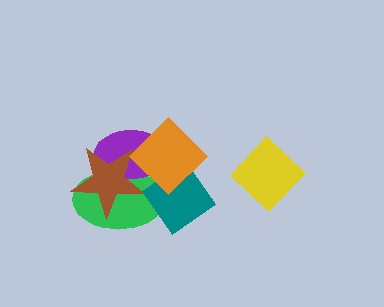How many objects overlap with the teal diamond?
3 objects overlap with the teal diamond.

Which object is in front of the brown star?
The orange diamond is in front of the brown star.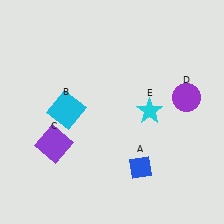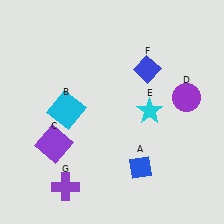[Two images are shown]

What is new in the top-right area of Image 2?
A blue diamond (F) was added in the top-right area of Image 2.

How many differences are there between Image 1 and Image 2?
There are 2 differences between the two images.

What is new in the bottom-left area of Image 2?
A purple cross (G) was added in the bottom-left area of Image 2.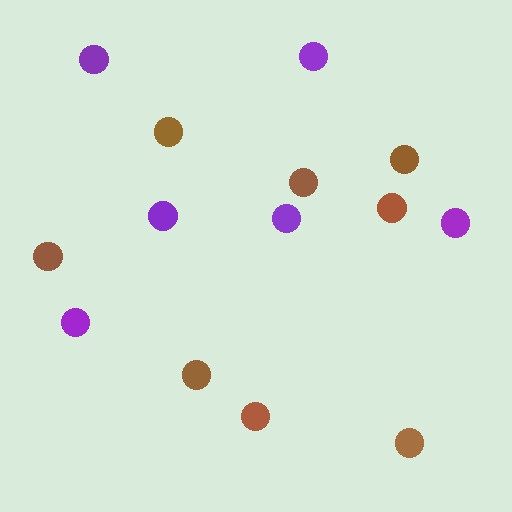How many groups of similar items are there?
There are 2 groups: one group of brown circles (8) and one group of purple circles (6).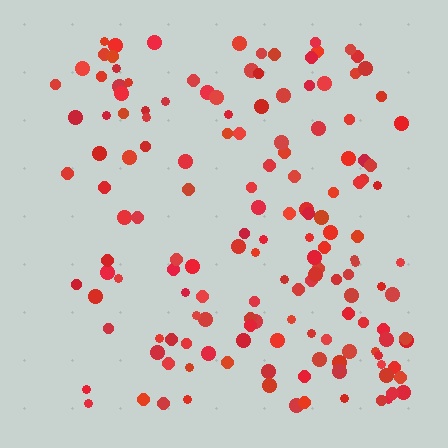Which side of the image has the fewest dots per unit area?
The left.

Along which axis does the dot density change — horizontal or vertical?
Horizontal.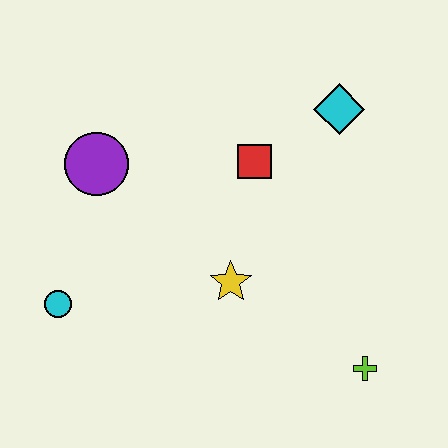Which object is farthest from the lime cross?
The purple circle is farthest from the lime cross.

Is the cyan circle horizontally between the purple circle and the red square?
No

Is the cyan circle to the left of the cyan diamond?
Yes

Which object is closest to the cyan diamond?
The red square is closest to the cyan diamond.